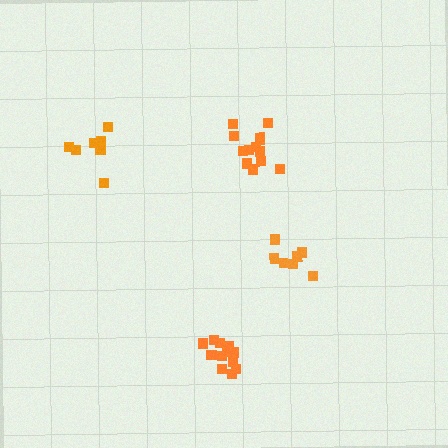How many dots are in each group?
Group 1: 13 dots, Group 2: 8 dots, Group 3: 7 dots, Group 4: 13 dots (41 total).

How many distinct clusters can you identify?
There are 4 distinct clusters.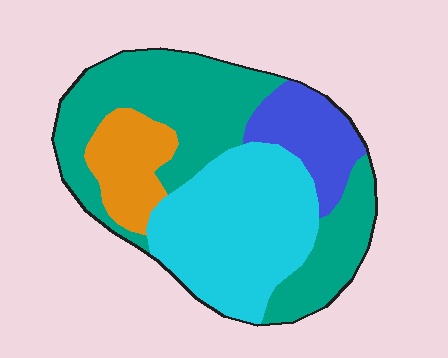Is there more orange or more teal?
Teal.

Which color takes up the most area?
Teal, at roughly 40%.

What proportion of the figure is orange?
Orange takes up about one eighth (1/8) of the figure.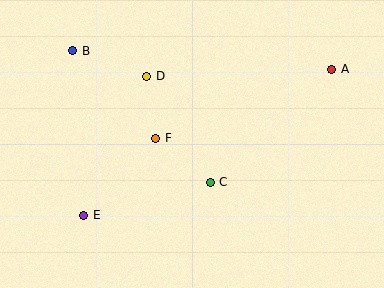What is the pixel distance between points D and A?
The distance between D and A is 185 pixels.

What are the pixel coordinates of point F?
Point F is at (156, 138).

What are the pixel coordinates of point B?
Point B is at (73, 51).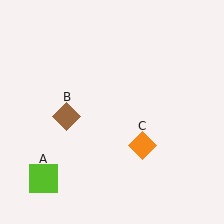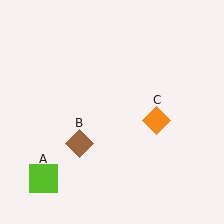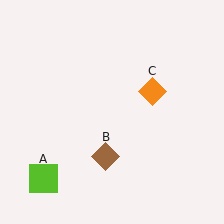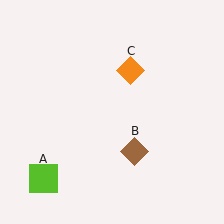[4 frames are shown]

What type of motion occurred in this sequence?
The brown diamond (object B), orange diamond (object C) rotated counterclockwise around the center of the scene.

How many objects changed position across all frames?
2 objects changed position: brown diamond (object B), orange diamond (object C).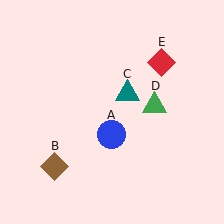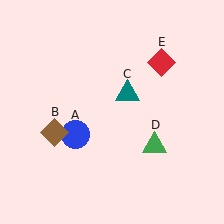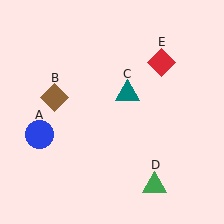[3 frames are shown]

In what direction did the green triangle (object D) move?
The green triangle (object D) moved down.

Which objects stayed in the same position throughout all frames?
Teal triangle (object C) and red diamond (object E) remained stationary.